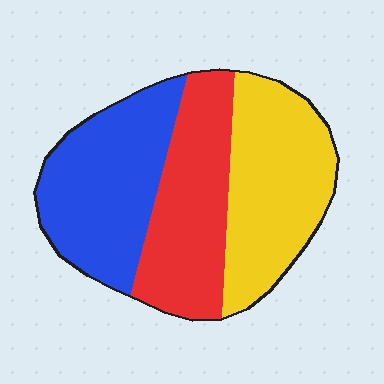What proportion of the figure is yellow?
Yellow covers 35% of the figure.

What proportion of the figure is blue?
Blue covers about 35% of the figure.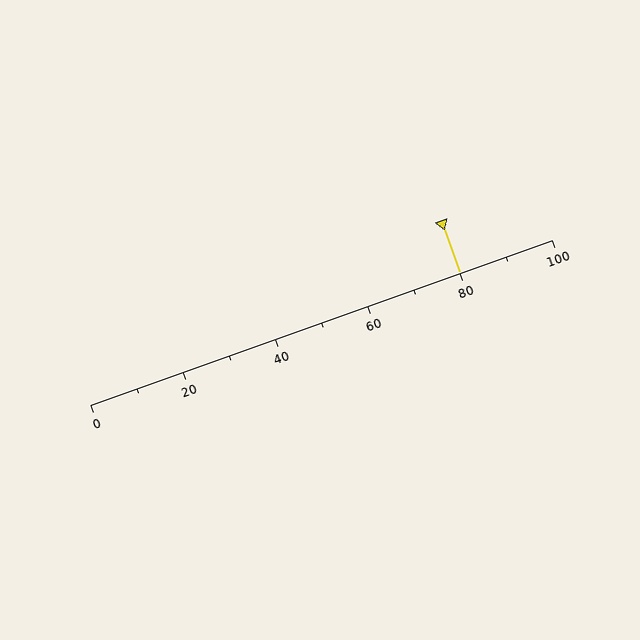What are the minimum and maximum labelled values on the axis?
The axis runs from 0 to 100.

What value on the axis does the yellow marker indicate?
The marker indicates approximately 80.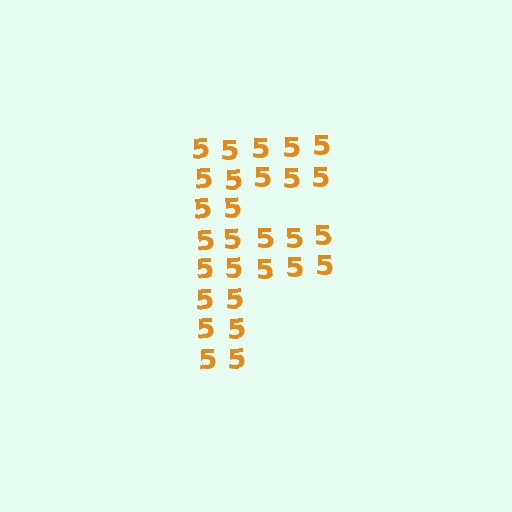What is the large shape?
The large shape is the letter F.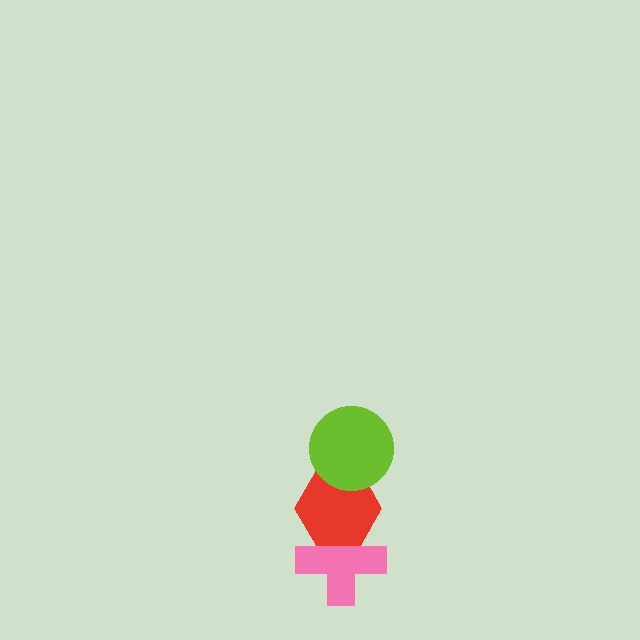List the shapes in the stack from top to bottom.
From top to bottom: the lime circle, the red hexagon, the pink cross.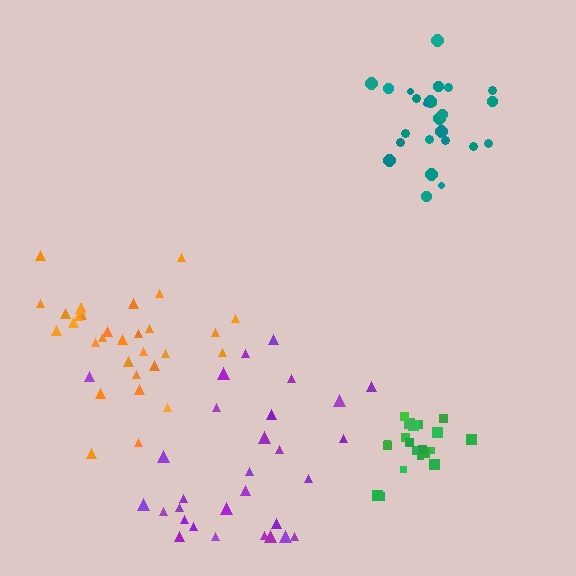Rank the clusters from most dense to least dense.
green, teal, orange, purple.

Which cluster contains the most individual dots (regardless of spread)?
Orange (31).